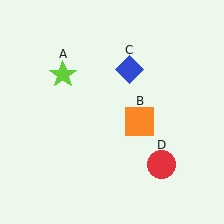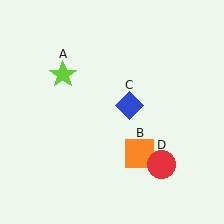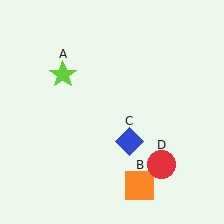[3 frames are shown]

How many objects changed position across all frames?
2 objects changed position: orange square (object B), blue diamond (object C).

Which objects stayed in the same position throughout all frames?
Lime star (object A) and red circle (object D) remained stationary.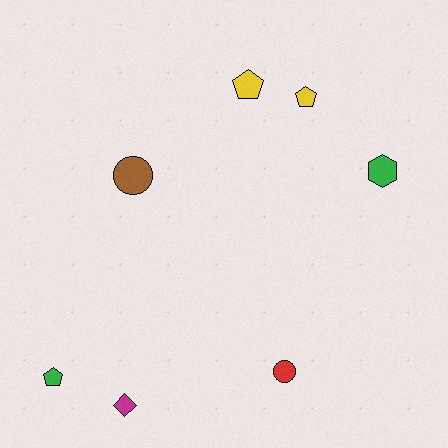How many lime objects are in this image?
There are no lime objects.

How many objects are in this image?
There are 7 objects.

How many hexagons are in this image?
There is 1 hexagon.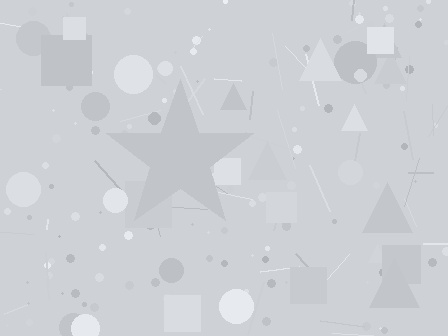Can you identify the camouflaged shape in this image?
The camouflaged shape is a star.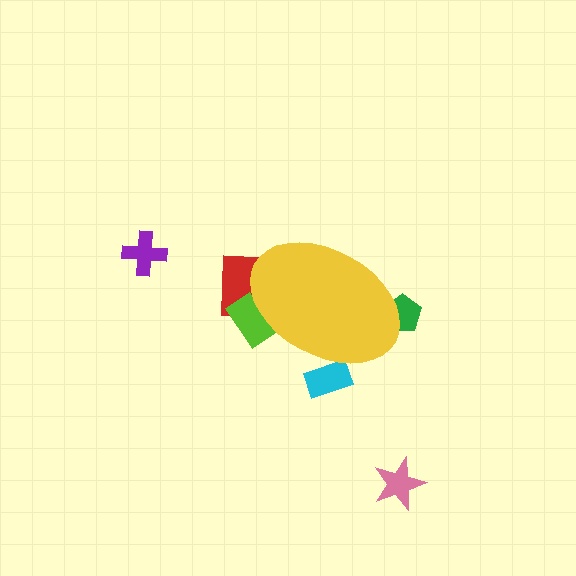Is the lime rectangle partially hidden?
Yes, the lime rectangle is partially hidden behind the yellow ellipse.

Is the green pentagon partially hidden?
Yes, the green pentagon is partially hidden behind the yellow ellipse.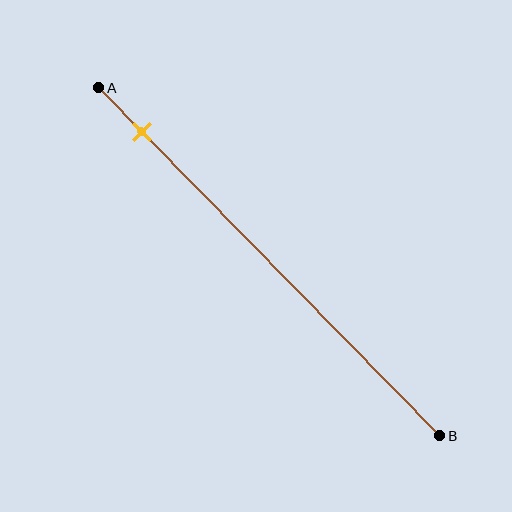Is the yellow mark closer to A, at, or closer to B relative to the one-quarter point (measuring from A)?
The yellow mark is closer to point A than the one-quarter point of segment AB.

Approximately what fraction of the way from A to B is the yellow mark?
The yellow mark is approximately 15% of the way from A to B.